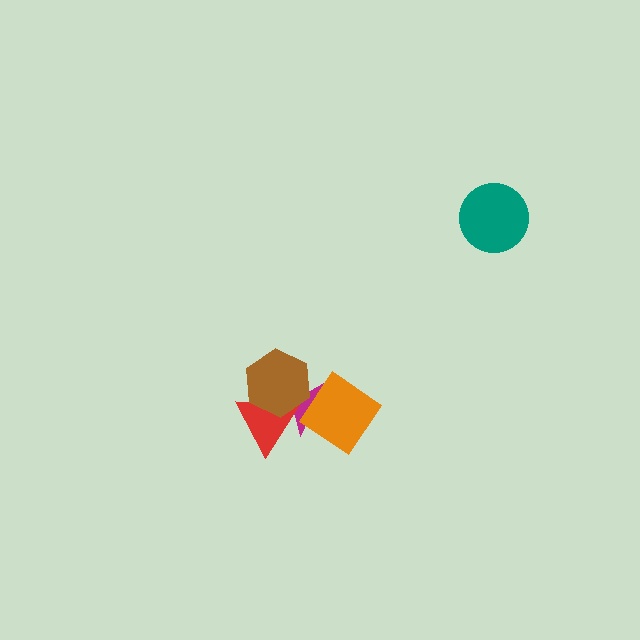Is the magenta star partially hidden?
Yes, it is partially covered by another shape.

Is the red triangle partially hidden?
Yes, it is partially covered by another shape.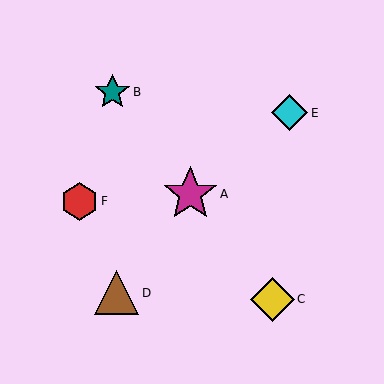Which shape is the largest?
The magenta star (labeled A) is the largest.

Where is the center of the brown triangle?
The center of the brown triangle is at (117, 293).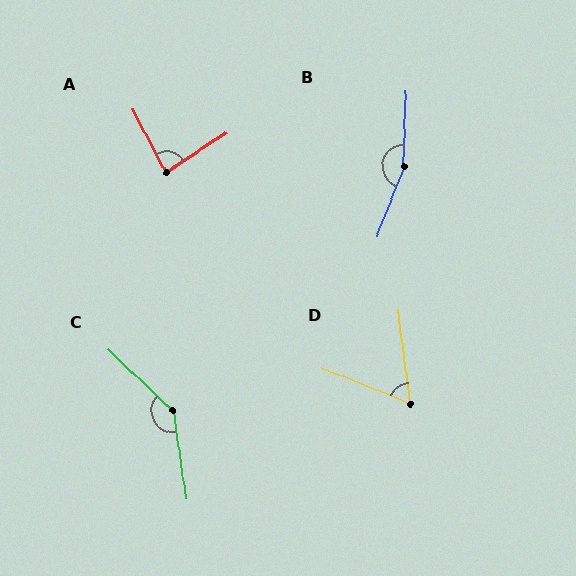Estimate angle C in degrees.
Approximately 142 degrees.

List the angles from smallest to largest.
D (61°), A (84°), C (142°), B (160°).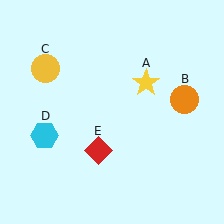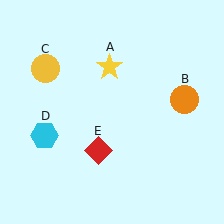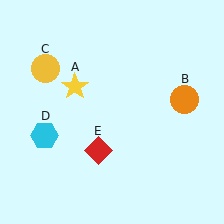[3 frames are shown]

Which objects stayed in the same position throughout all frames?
Orange circle (object B) and yellow circle (object C) and cyan hexagon (object D) and red diamond (object E) remained stationary.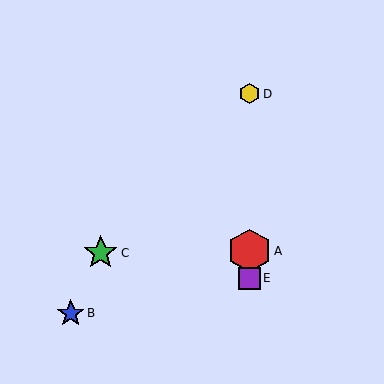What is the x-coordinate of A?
Object A is at x≈250.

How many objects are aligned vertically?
3 objects (A, D, E) are aligned vertically.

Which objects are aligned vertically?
Objects A, D, E are aligned vertically.